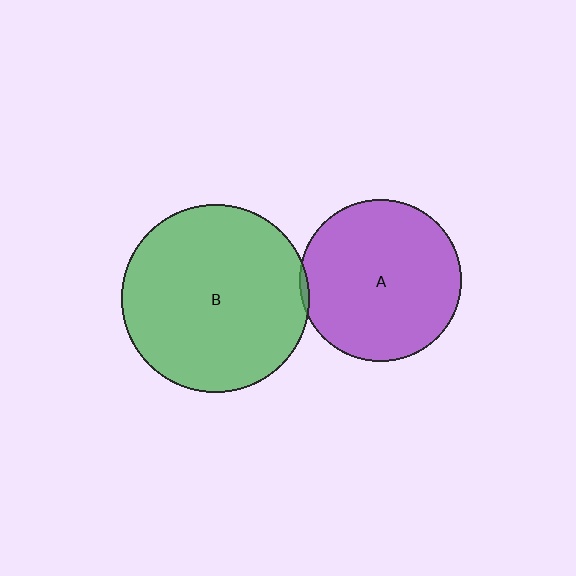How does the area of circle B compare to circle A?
Approximately 1.4 times.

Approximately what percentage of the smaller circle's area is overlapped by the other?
Approximately 5%.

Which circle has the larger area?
Circle B (green).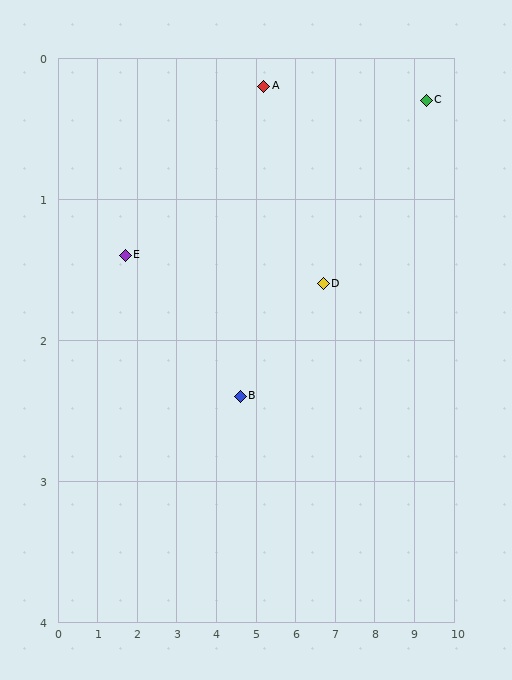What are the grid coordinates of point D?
Point D is at approximately (6.7, 1.6).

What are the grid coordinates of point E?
Point E is at approximately (1.7, 1.4).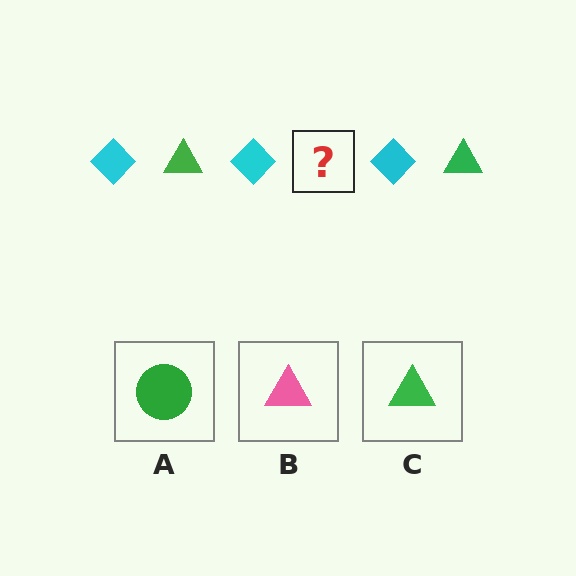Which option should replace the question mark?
Option C.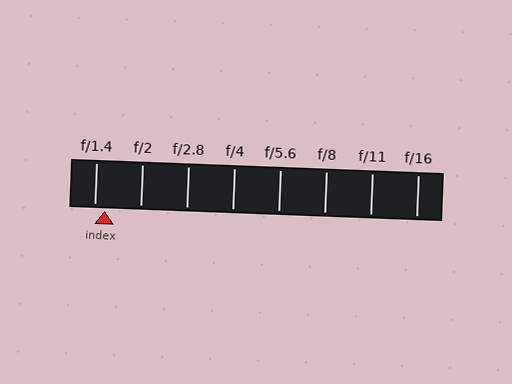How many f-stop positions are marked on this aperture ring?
There are 8 f-stop positions marked.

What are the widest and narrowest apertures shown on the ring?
The widest aperture shown is f/1.4 and the narrowest is f/16.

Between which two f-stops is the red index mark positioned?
The index mark is between f/1.4 and f/2.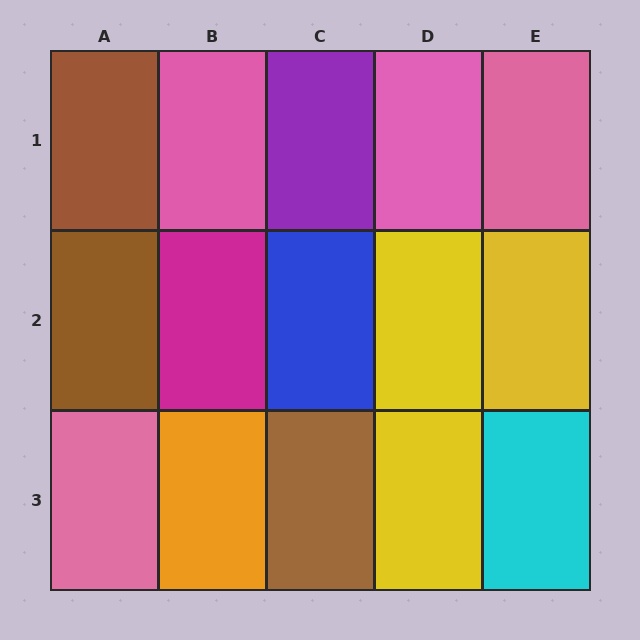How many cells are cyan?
1 cell is cyan.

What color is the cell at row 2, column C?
Blue.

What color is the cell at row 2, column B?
Magenta.